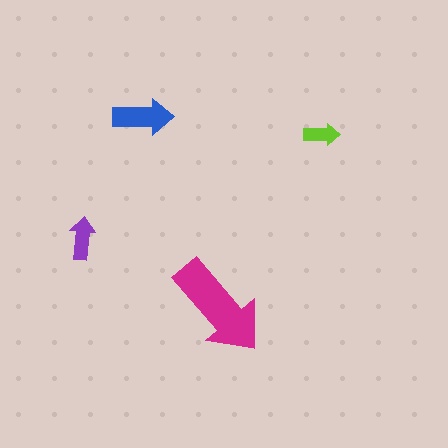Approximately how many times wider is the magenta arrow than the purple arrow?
About 2.5 times wider.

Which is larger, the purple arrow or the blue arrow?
The blue one.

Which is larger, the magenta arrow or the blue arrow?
The magenta one.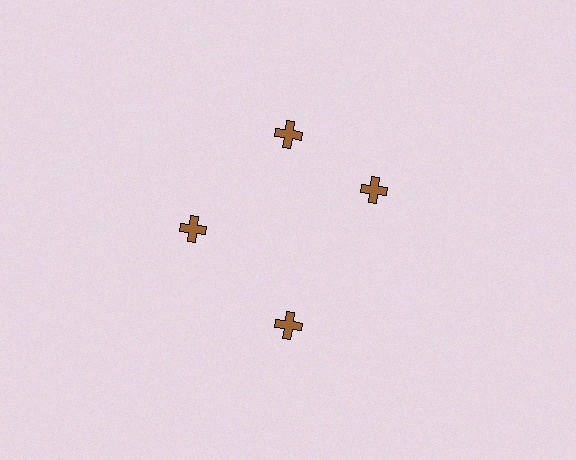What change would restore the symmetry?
The symmetry would be restored by rotating it back into even spacing with its neighbors so that all 4 crosses sit at equal angles and equal distance from the center.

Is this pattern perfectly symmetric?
No. The 4 brown crosses are arranged in a ring, but one element near the 3 o'clock position is rotated out of alignment along the ring, breaking the 4-fold rotational symmetry.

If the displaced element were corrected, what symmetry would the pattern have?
It would have 4-fold rotational symmetry — the pattern would map onto itself every 90 degrees.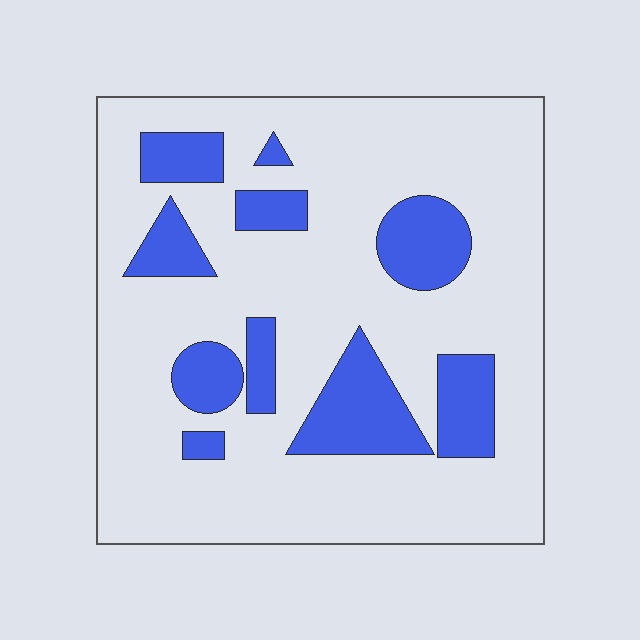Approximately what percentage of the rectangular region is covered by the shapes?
Approximately 20%.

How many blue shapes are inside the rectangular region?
10.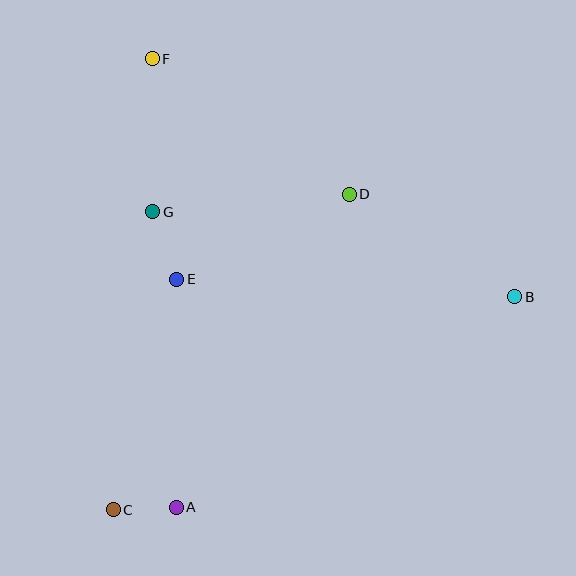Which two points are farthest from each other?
Points B and C are farthest from each other.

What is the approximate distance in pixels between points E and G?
The distance between E and G is approximately 72 pixels.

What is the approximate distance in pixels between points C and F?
The distance between C and F is approximately 453 pixels.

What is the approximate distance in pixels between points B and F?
The distance between B and F is approximately 434 pixels.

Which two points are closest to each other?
Points A and C are closest to each other.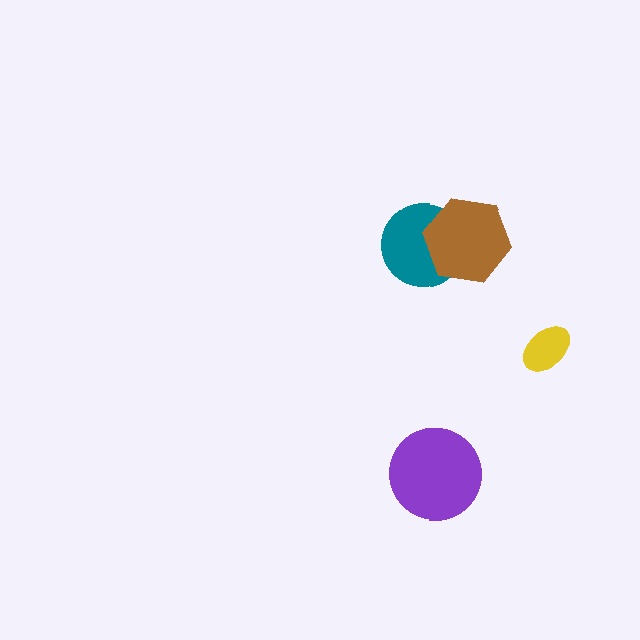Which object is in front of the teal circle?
The brown hexagon is in front of the teal circle.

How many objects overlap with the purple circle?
0 objects overlap with the purple circle.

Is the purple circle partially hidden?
No, no other shape covers it.